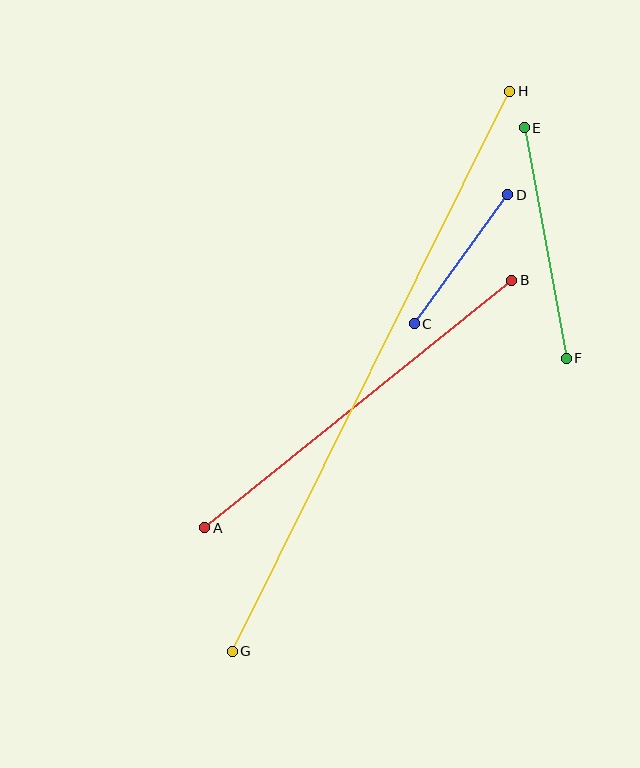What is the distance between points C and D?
The distance is approximately 159 pixels.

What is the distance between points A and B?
The distance is approximately 394 pixels.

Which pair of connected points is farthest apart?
Points G and H are farthest apart.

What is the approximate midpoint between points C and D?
The midpoint is at approximately (461, 259) pixels.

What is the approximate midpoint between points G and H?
The midpoint is at approximately (371, 371) pixels.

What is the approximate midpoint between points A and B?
The midpoint is at approximately (358, 404) pixels.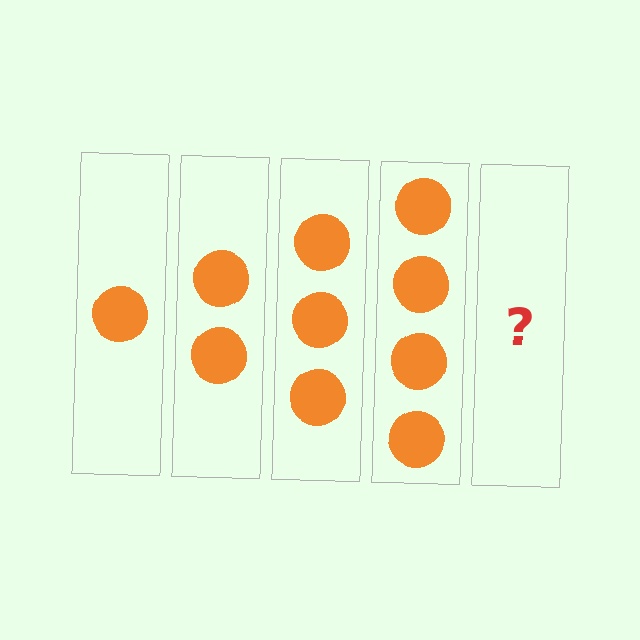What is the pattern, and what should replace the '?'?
The pattern is that each step adds one more circle. The '?' should be 5 circles.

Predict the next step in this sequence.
The next step is 5 circles.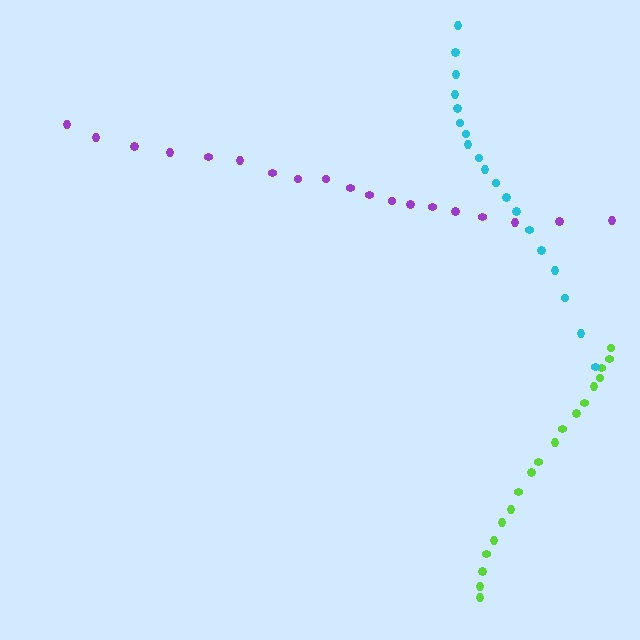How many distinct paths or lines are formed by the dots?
There are 3 distinct paths.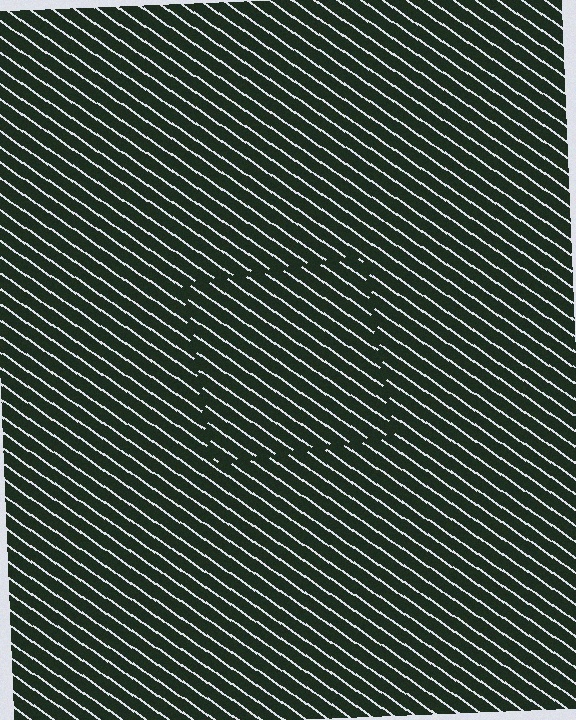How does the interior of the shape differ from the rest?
The interior of the shape contains the same grating, shifted by half a period — the contour is defined by the phase discontinuity where line-ends from the inner and outer gratings abut.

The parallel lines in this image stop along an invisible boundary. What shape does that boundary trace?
An illusory square. The interior of the shape contains the same grating, shifted by half a period — the contour is defined by the phase discontinuity where line-ends from the inner and outer gratings abut.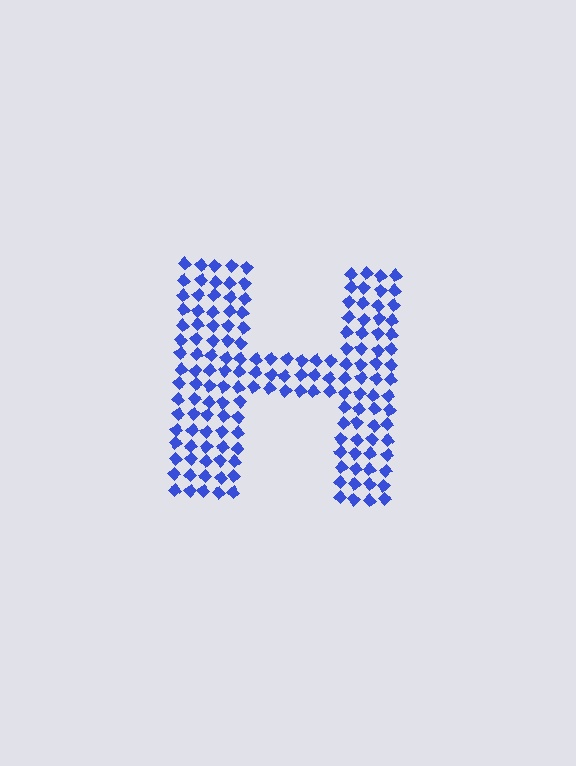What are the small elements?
The small elements are diamonds.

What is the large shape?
The large shape is the letter H.